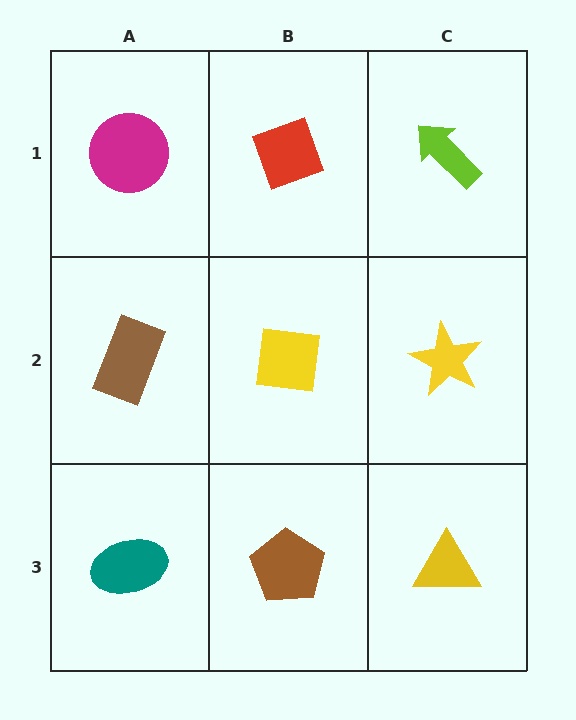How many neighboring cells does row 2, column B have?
4.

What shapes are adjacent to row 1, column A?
A brown rectangle (row 2, column A), a red diamond (row 1, column B).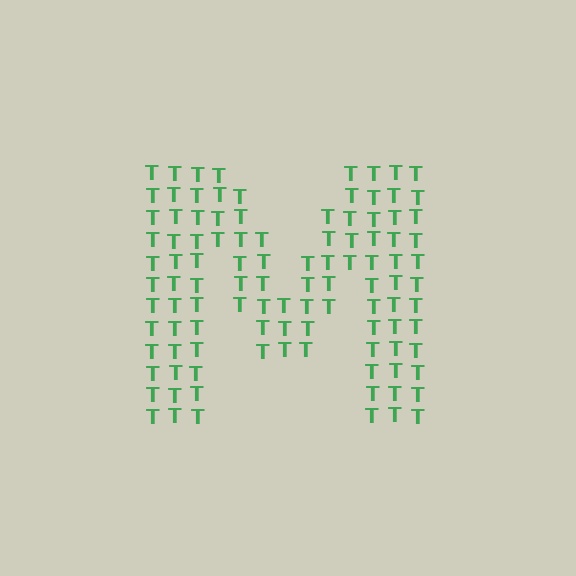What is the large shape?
The large shape is the letter M.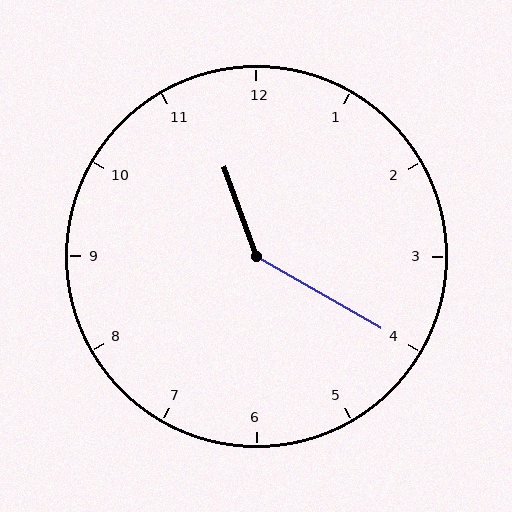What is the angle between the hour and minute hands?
Approximately 140 degrees.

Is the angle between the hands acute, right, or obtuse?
It is obtuse.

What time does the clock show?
11:20.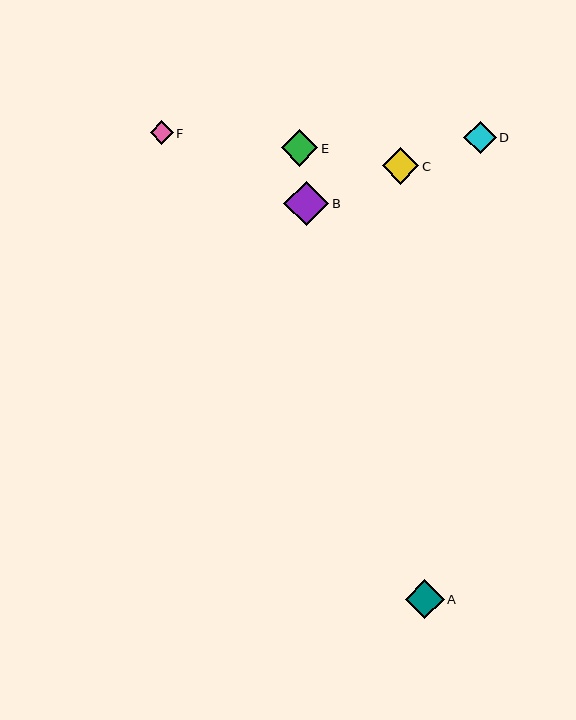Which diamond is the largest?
Diamond B is the largest with a size of approximately 45 pixels.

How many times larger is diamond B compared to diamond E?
Diamond B is approximately 1.2 times the size of diamond E.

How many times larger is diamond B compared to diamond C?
Diamond B is approximately 1.2 times the size of diamond C.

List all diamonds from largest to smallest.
From largest to smallest: B, A, E, C, D, F.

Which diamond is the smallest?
Diamond F is the smallest with a size of approximately 23 pixels.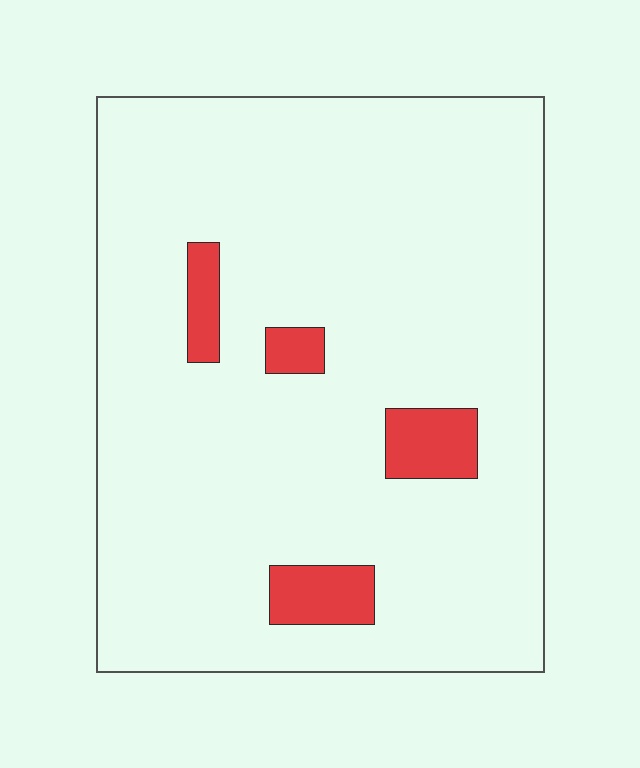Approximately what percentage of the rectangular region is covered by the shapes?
Approximately 10%.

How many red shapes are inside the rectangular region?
4.